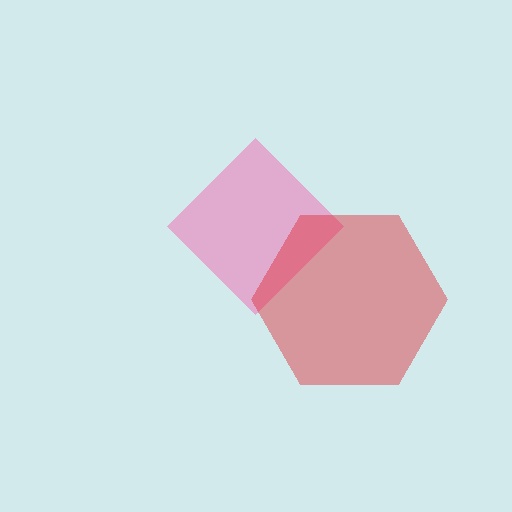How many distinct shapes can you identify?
There are 2 distinct shapes: a pink diamond, a red hexagon.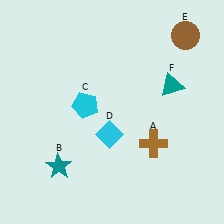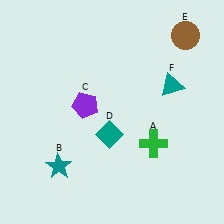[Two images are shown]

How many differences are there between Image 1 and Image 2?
There are 3 differences between the two images.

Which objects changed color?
A changed from brown to green. C changed from cyan to purple. D changed from cyan to teal.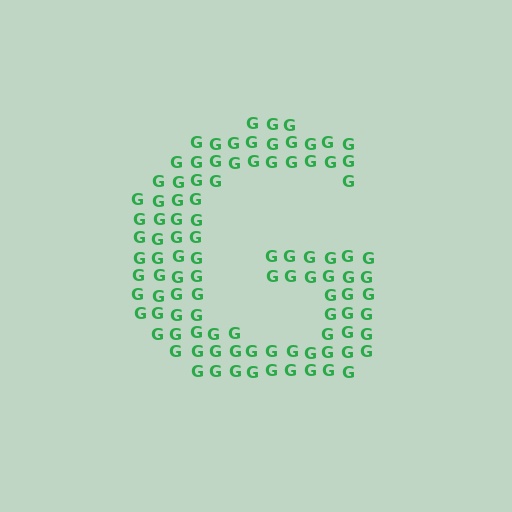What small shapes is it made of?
It is made of small letter G's.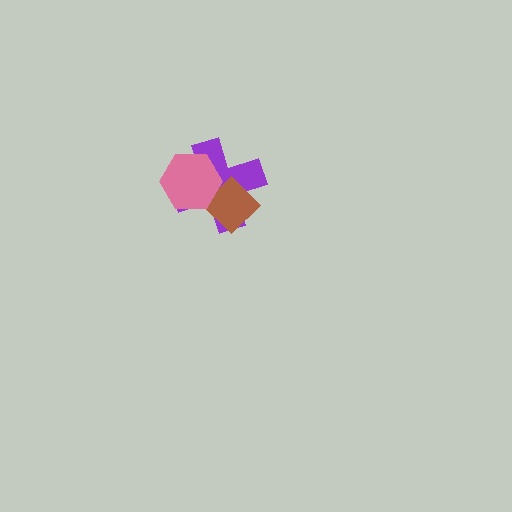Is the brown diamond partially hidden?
Yes, it is partially covered by another shape.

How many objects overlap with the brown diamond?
2 objects overlap with the brown diamond.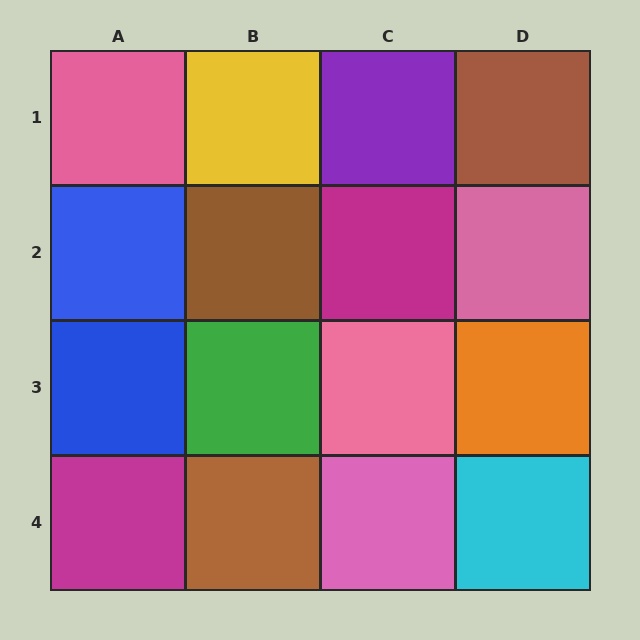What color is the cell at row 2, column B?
Brown.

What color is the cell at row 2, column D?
Pink.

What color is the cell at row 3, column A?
Blue.